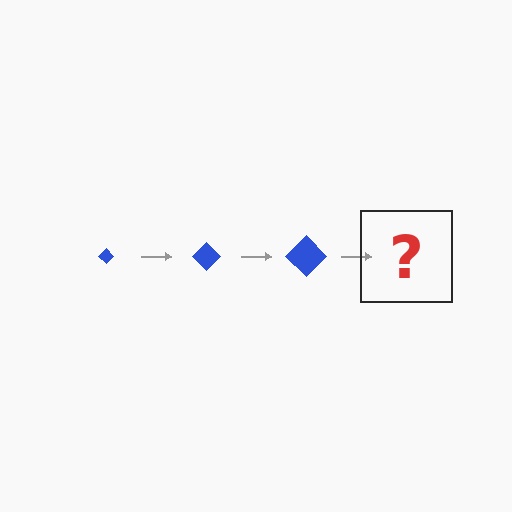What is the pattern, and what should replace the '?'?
The pattern is that the diamond gets progressively larger each step. The '?' should be a blue diamond, larger than the previous one.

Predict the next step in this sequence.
The next step is a blue diamond, larger than the previous one.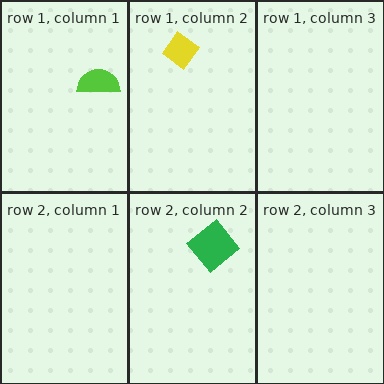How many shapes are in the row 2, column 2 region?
1.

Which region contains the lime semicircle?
The row 1, column 1 region.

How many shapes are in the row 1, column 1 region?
1.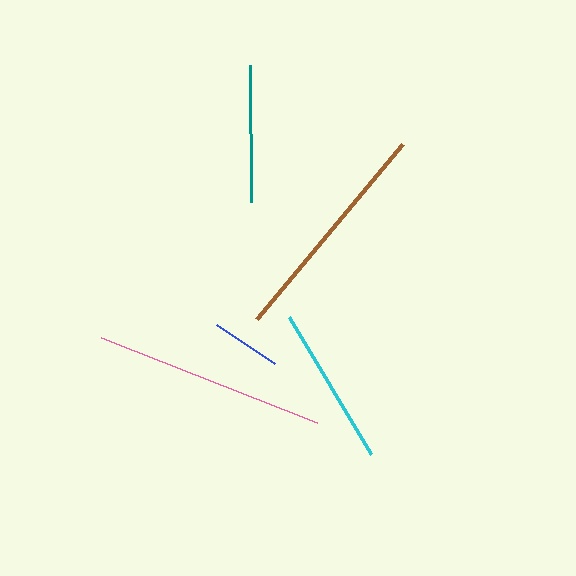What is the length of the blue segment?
The blue segment is approximately 70 pixels long.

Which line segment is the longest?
The pink line is the longest at approximately 232 pixels.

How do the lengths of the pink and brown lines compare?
The pink and brown lines are approximately the same length.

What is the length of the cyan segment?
The cyan segment is approximately 160 pixels long.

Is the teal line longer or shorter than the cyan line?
The cyan line is longer than the teal line.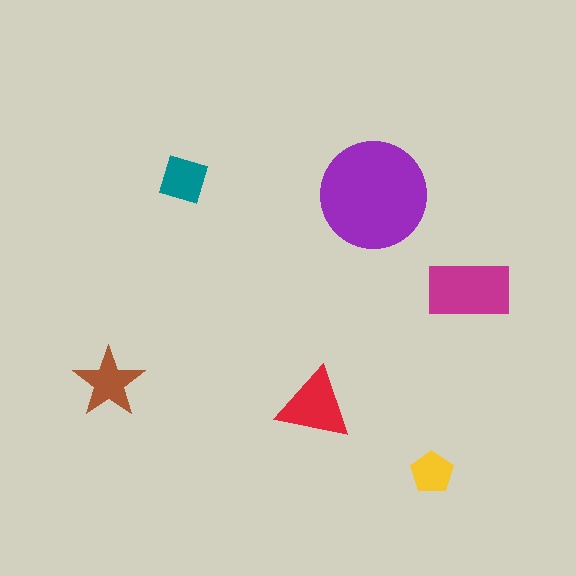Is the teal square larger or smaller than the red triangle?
Smaller.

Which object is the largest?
The purple circle.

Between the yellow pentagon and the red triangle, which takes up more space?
The red triangle.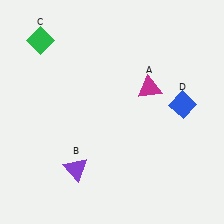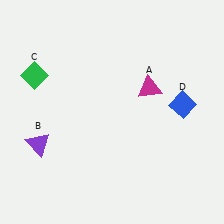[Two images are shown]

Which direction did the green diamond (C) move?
The green diamond (C) moved down.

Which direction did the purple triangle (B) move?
The purple triangle (B) moved left.